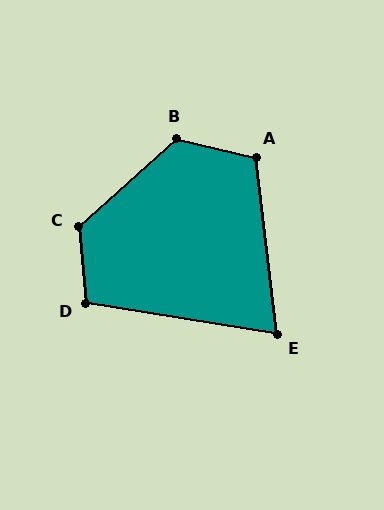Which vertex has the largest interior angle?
C, at approximately 127 degrees.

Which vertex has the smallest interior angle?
E, at approximately 74 degrees.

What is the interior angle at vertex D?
Approximately 104 degrees (obtuse).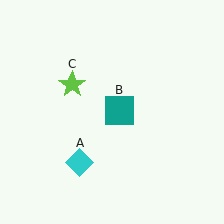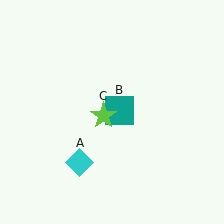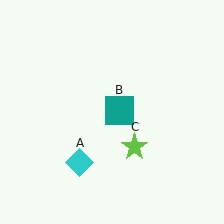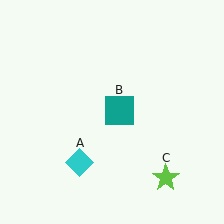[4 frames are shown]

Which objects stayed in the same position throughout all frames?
Cyan diamond (object A) and teal square (object B) remained stationary.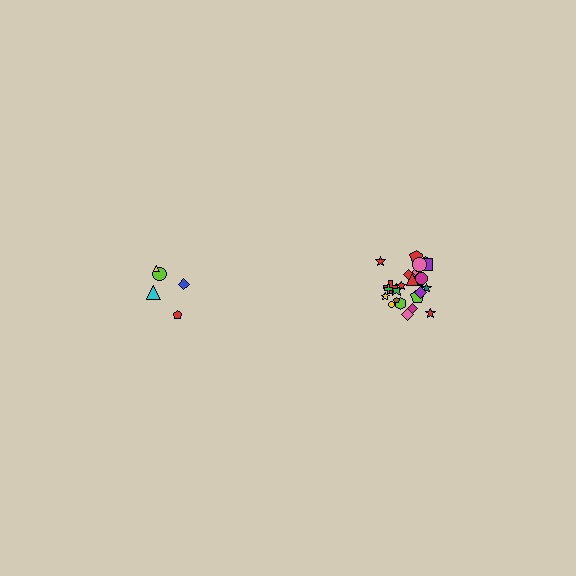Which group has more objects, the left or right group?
The right group.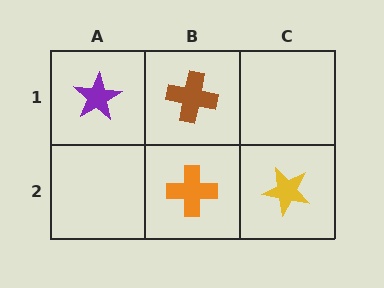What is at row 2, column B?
An orange cross.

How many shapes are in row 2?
2 shapes.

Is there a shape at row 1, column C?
No, that cell is empty.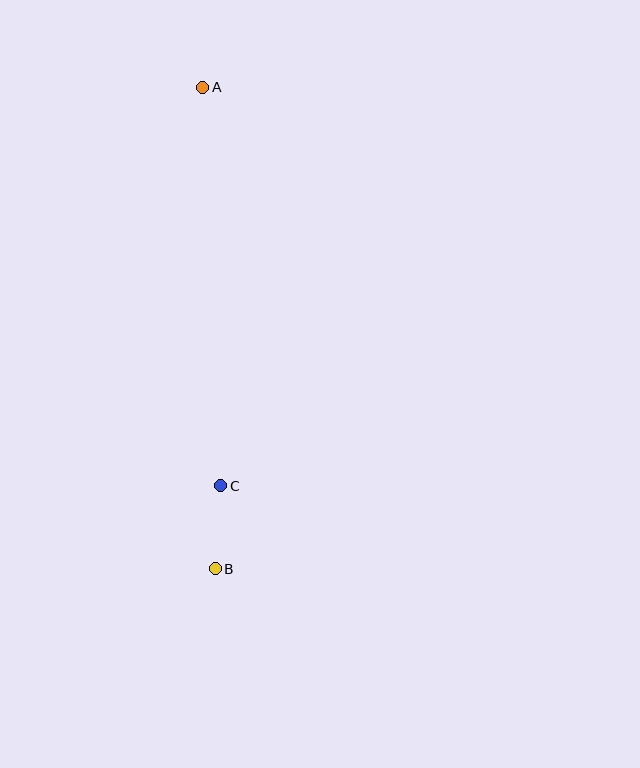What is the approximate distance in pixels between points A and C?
The distance between A and C is approximately 399 pixels.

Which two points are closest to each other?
Points B and C are closest to each other.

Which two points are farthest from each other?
Points A and B are farthest from each other.